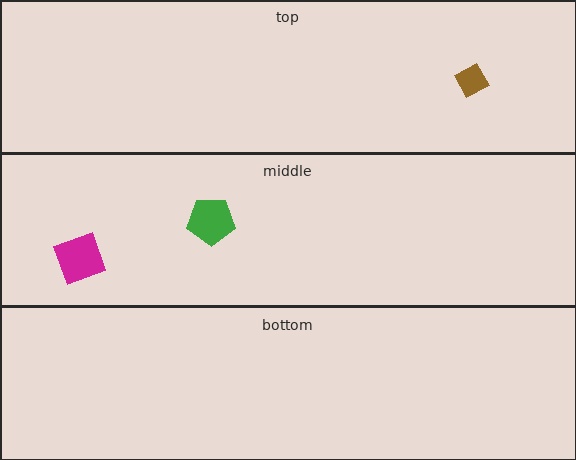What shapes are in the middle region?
The green pentagon, the magenta square.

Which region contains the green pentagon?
The middle region.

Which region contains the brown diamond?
The top region.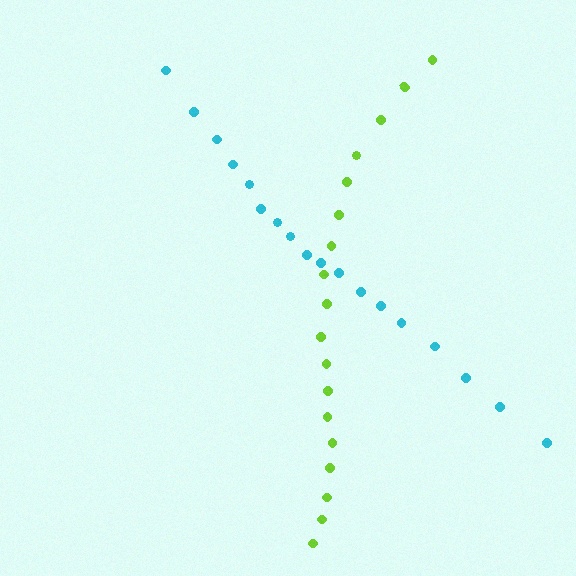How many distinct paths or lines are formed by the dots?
There are 2 distinct paths.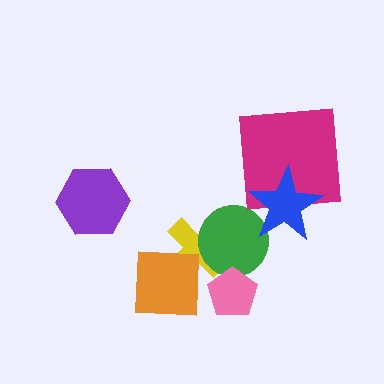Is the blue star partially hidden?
No, no other shape covers it.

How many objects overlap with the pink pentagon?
1 object overlaps with the pink pentagon.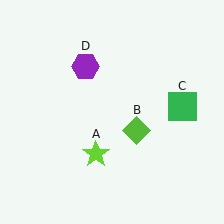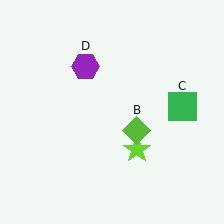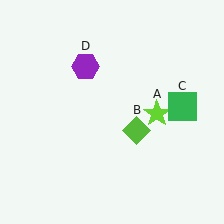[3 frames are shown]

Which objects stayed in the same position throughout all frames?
Lime diamond (object B) and green square (object C) and purple hexagon (object D) remained stationary.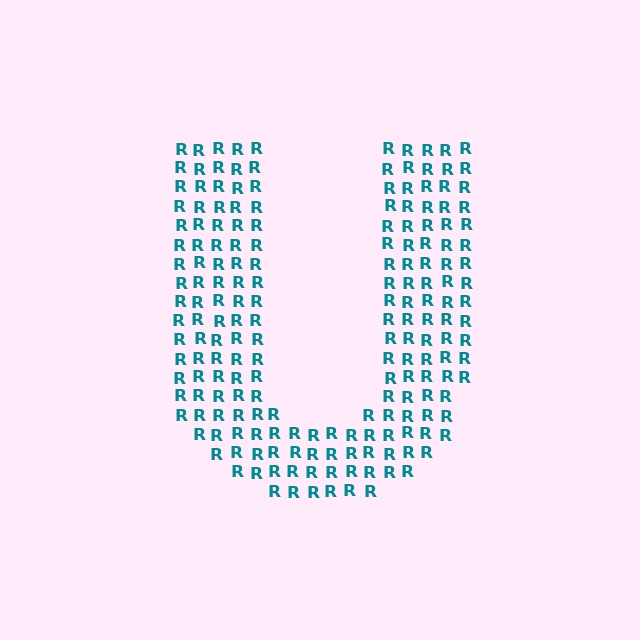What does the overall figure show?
The overall figure shows the letter U.